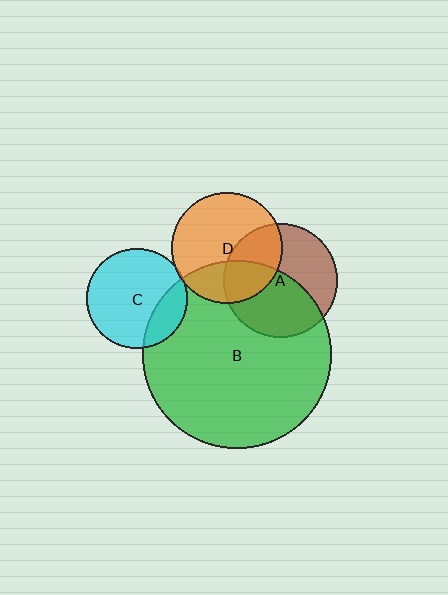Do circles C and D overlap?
Yes.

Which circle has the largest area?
Circle B (green).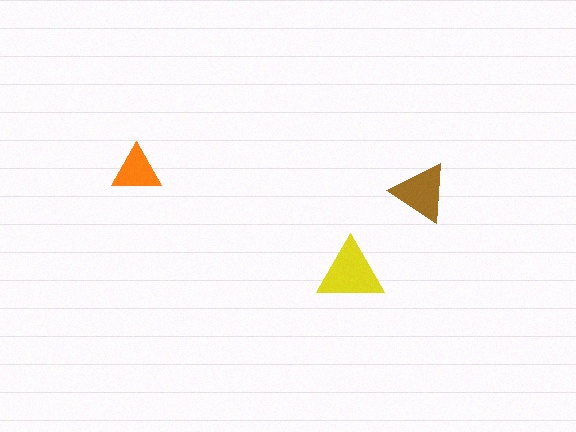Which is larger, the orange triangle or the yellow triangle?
The yellow one.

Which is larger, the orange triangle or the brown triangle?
The brown one.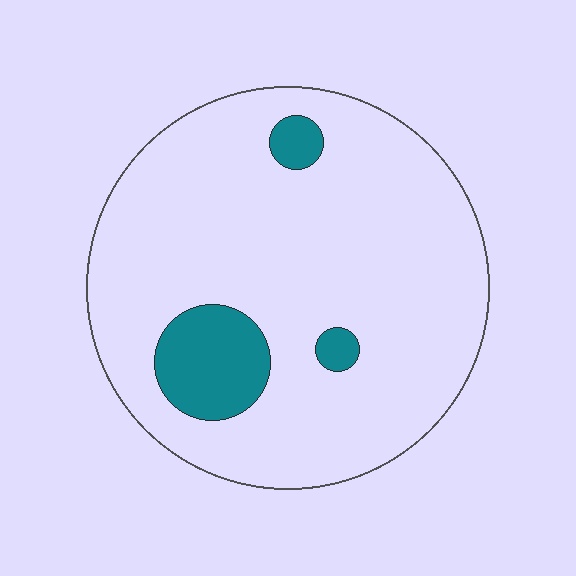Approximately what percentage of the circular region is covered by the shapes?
Approximately 10%.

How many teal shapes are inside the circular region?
3.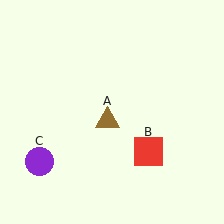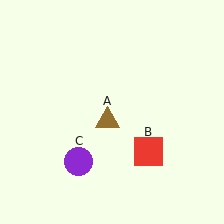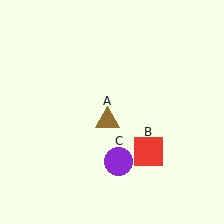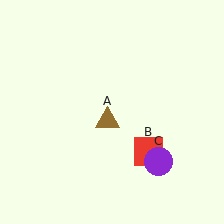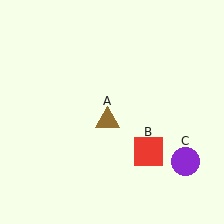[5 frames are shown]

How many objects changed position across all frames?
1 object changed position: purple circle (object C).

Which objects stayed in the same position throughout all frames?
Brown triangle (object A) and red square (object B) remained stationary.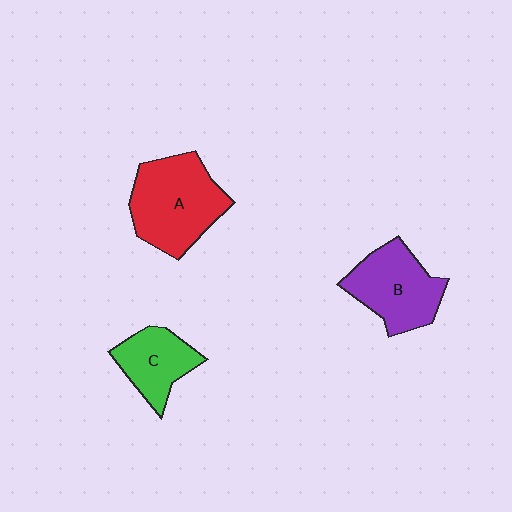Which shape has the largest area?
Shape A (red).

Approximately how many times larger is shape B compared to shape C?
Approximately 1.4 times.